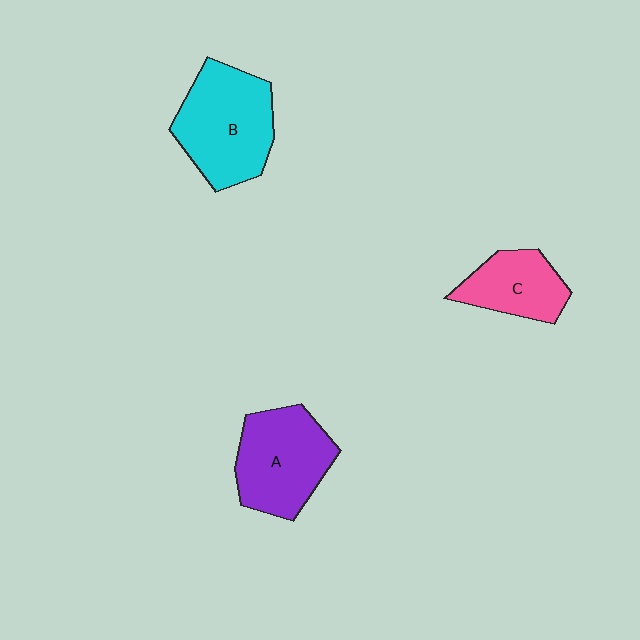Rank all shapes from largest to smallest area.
From largest to smallest: B (cyan), A (purple), C (pink).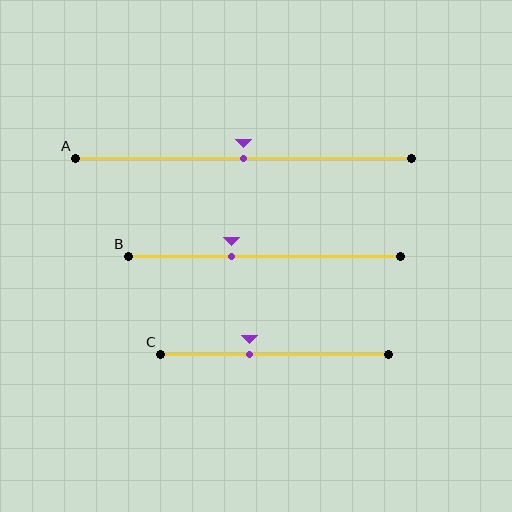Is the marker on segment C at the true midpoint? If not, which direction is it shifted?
No, the marker on segment C is shifted to the left by about 11% of the segment length.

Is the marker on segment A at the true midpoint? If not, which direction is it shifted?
Yes, the marker on segment A is at the true midpoint.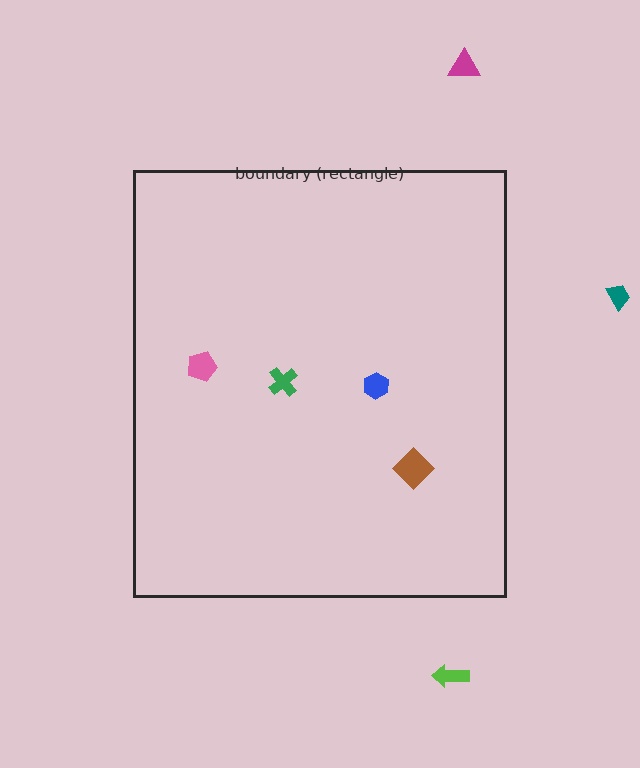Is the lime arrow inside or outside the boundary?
Outside.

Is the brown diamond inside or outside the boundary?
Inside.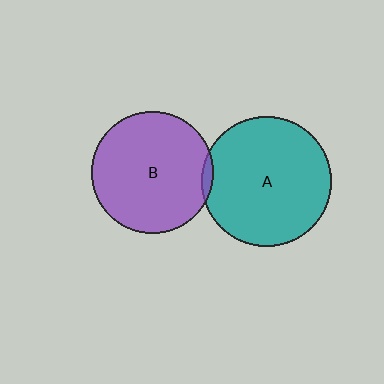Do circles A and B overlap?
Yes.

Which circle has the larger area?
Circle A (teal).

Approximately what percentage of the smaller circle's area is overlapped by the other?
Approximately 5%.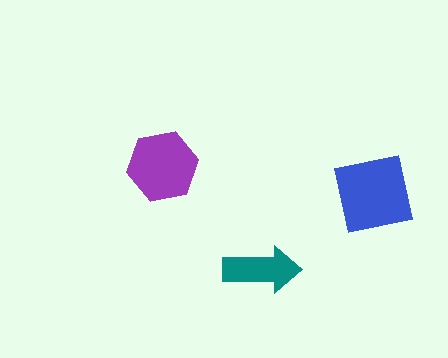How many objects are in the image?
There are 3 objects in the image.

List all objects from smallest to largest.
The teal arrow, the purple hexagon, the blue square.